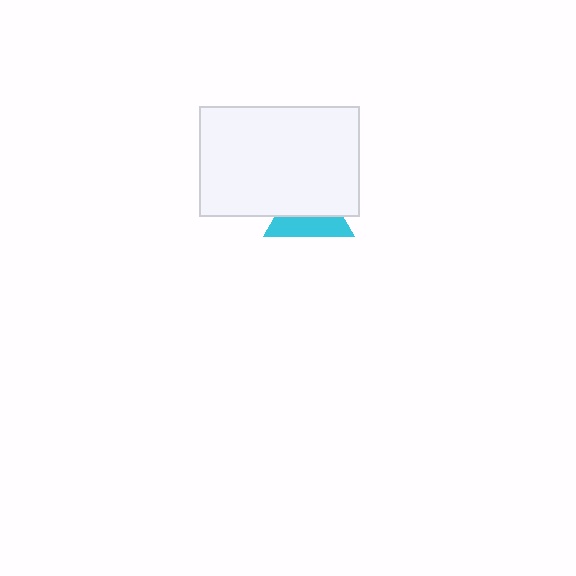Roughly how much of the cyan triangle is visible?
A small part of it is visible (roughly 44%).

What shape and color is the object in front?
The object in front is a white rectangle.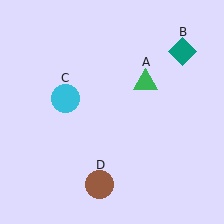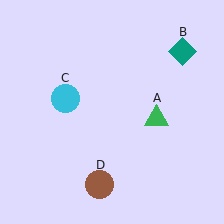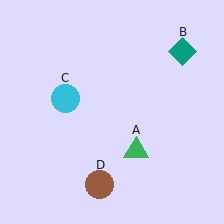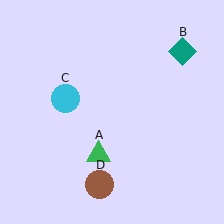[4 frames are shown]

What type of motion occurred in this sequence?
The green triangle (object A) rotated clockwise around the center of the scene.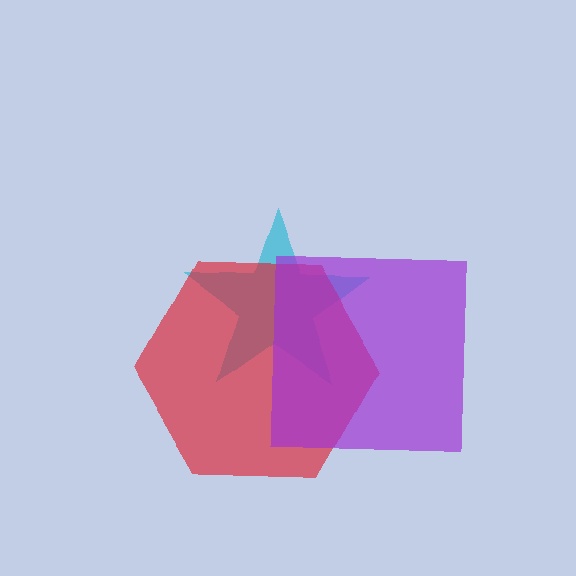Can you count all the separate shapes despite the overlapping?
Yes, there are 3 separate shapes.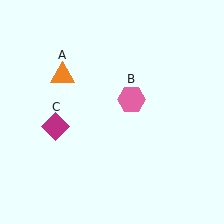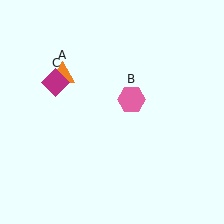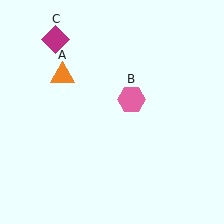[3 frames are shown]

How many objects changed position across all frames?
1 object changed position: magenta diamond (object C).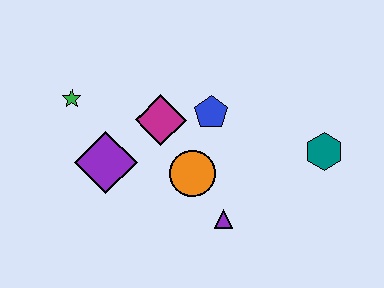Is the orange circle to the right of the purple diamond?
Yes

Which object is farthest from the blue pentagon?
The green star is farthest from the blue pentagon.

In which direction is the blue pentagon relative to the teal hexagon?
The blue pentagon is to the left of the teal hexagon.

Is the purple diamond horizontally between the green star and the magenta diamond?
Yes